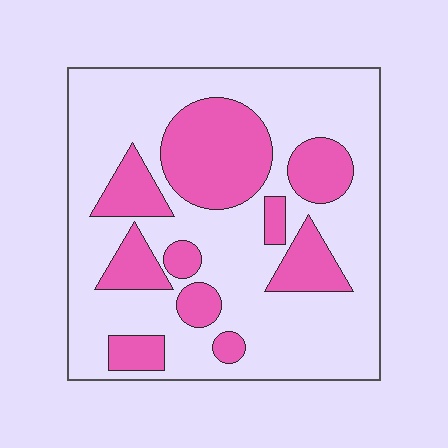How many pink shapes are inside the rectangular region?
10.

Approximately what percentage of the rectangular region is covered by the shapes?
Approximately 30%.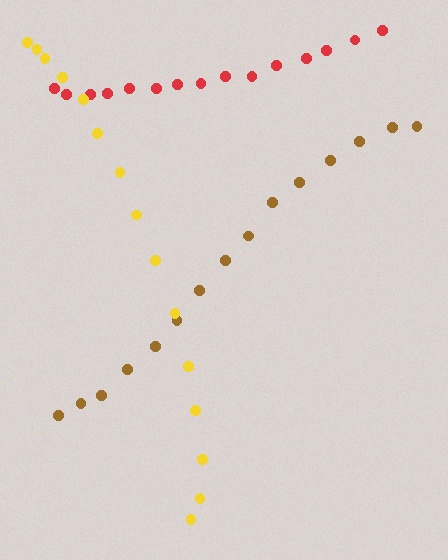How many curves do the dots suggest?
There are 3 distinct paths.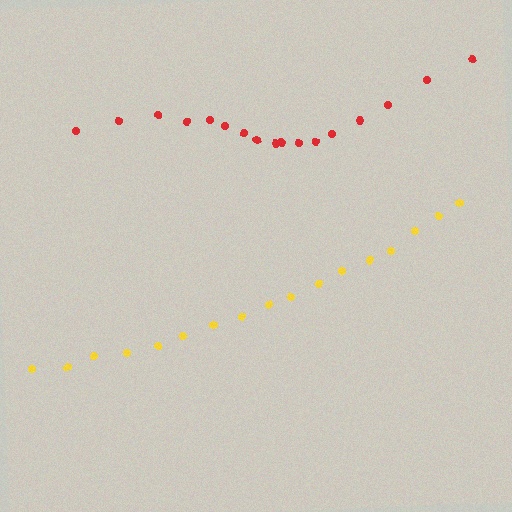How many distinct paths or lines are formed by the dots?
There are 2 distinct paths.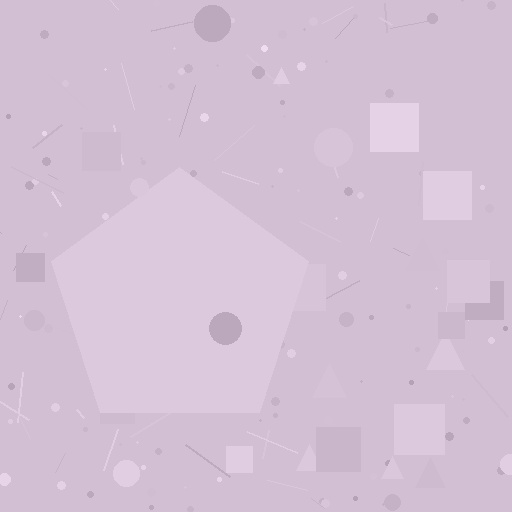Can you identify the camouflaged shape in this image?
The camouflaged shape is a pentagon.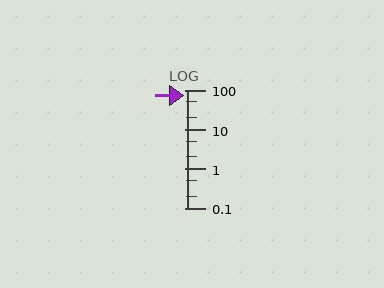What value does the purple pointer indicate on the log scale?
The pointer indicates approximately 73.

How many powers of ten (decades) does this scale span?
The scale spans 3 decades, from 0.1 to 100.